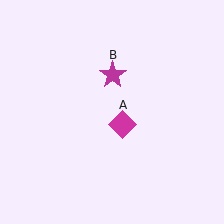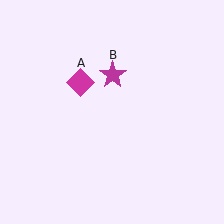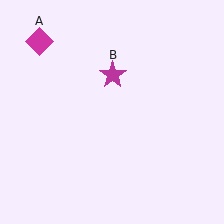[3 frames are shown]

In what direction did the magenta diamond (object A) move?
The magenta diamond (object A) moved up and to the left.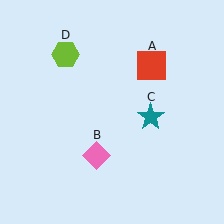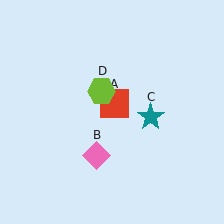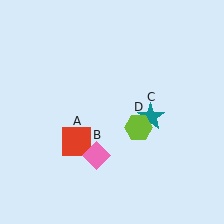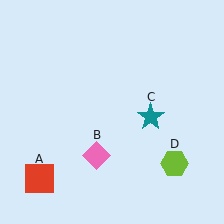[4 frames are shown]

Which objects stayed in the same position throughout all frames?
Pink diamond (object B) and teal star (object C) remained stationary.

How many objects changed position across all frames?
2 objects changed position: red square (object A), lime hexagon (object D).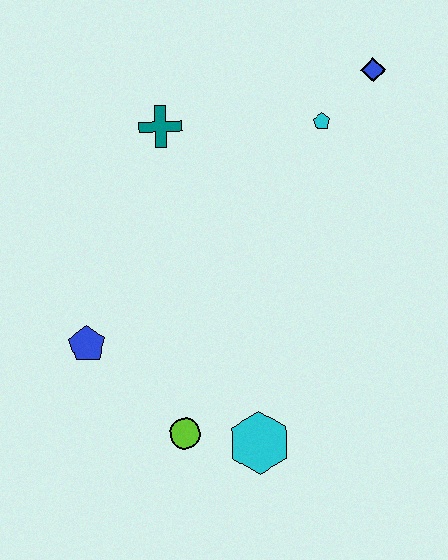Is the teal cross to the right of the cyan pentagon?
No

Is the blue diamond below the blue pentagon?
No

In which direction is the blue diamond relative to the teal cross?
The blue diamond is to the right of the teal cross.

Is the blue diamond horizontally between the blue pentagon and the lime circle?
No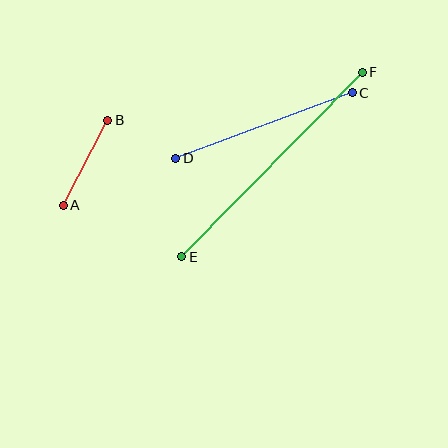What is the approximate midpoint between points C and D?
The midpoint is at approximately (264, 125) pixels.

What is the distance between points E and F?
The distance is approximately 258 pixels.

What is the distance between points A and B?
The distance is approximately 96 pixels.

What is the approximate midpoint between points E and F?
The midpoint is at approximately (272, 164) pixels.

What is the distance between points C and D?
The distance is approximately 188 pixels.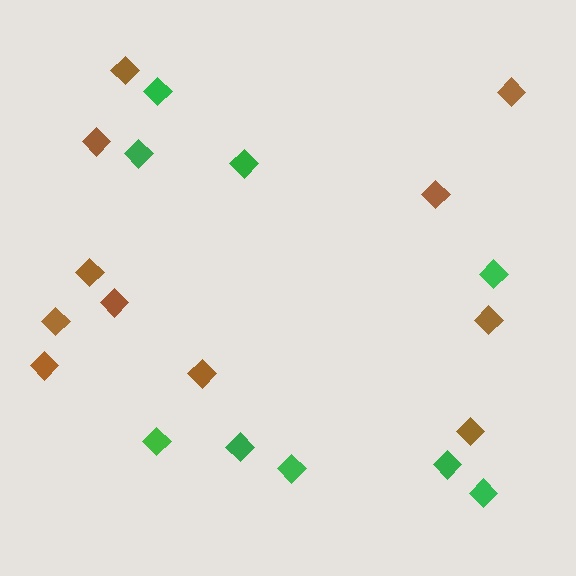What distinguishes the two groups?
There are 2 groups: one group of green diamonds (9) and one group of brown diamonds (11).